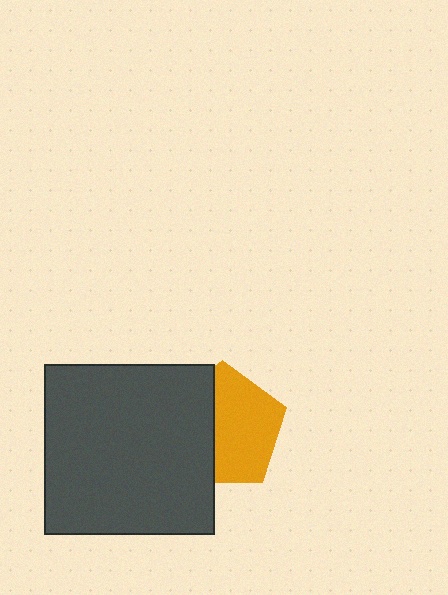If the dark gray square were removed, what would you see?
You would see the complete orange pentagon.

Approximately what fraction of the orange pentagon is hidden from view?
Roughly 42% of the orange pentagon is hidden behind the dark gray square.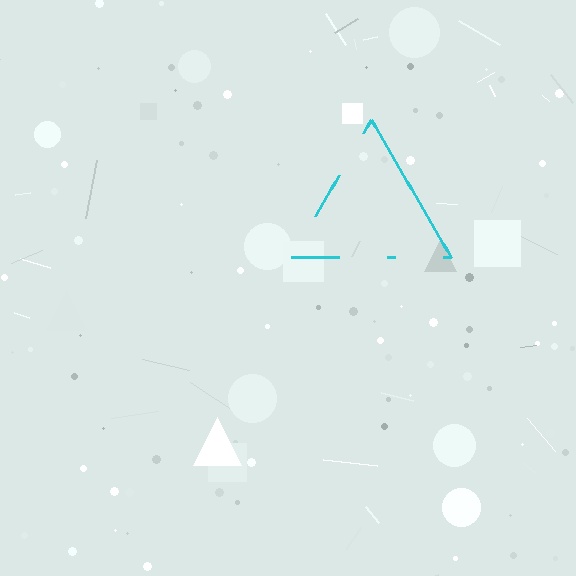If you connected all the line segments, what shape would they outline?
They would outline a triangle.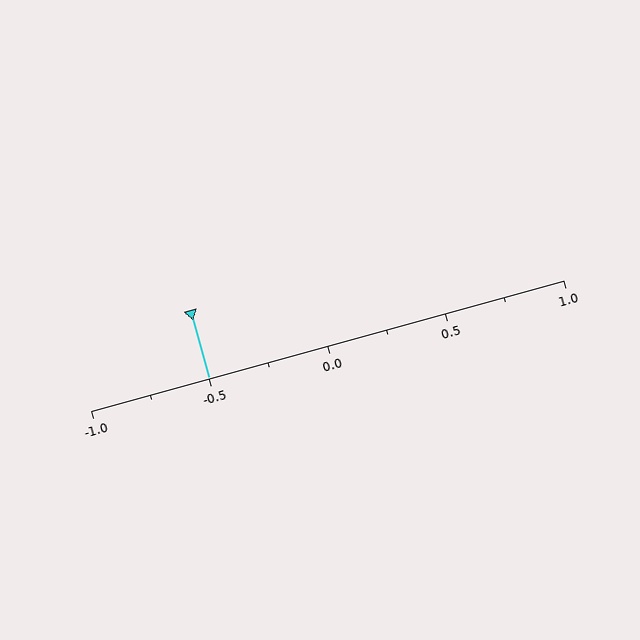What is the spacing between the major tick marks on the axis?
The major ticks are spaced 0.5 apart.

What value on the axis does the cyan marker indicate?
The marker indicates approximately -0.5.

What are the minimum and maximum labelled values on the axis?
The axis runs from -1.0 to 1.0.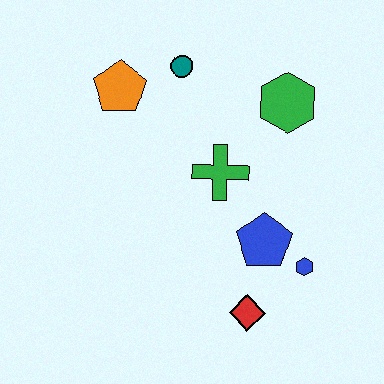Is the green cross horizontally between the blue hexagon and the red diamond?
No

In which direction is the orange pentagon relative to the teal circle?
The orange pentagon is to the left of the teal circle.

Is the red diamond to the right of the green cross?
Yes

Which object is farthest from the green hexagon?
The red diamond is farthest from the green hexagon.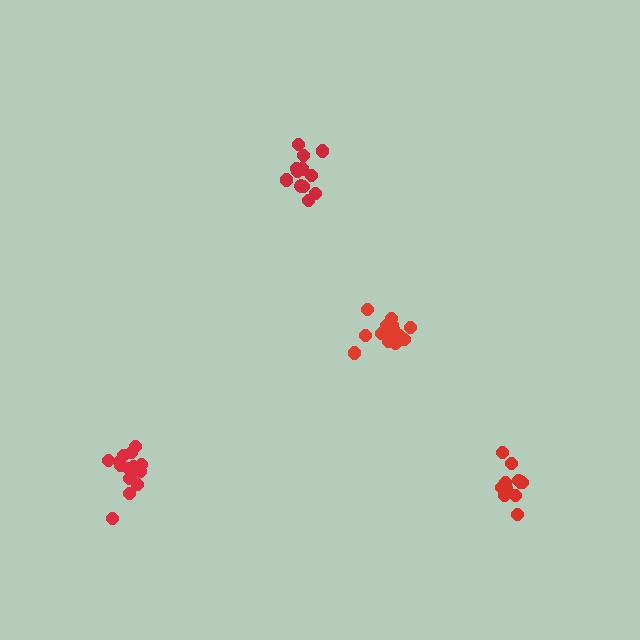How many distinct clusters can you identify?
There are 4 distinct clusters.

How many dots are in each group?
Group 1: 15 dots, Group 2: 15 dots, Group 3: 11 dots, Group 4: 12 dots (53 total).